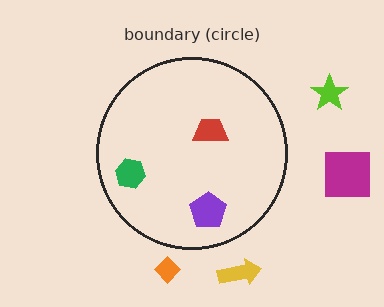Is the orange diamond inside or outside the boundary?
Outside.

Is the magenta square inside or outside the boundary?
Outside.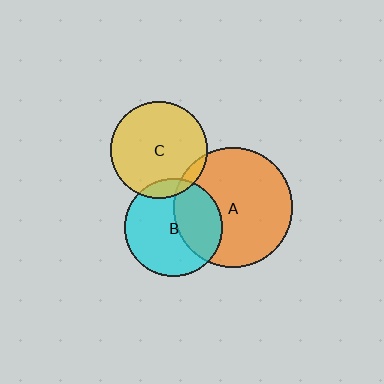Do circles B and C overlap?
Yes.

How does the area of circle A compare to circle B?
Approximately 1.5 times.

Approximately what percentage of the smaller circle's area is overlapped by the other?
Approximately 10%.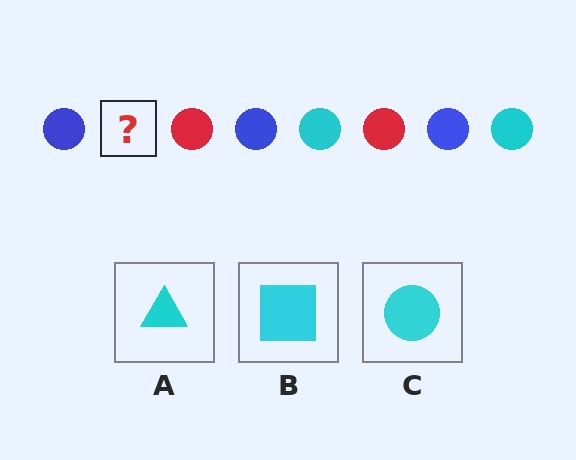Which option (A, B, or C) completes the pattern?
C.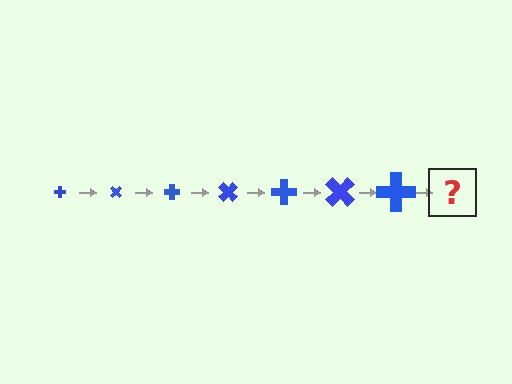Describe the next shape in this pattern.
It should be a cross, larger than the previous one and rotated 315 degrees from the start.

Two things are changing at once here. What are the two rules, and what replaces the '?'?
The two rules are that the cross grows larger each step and it rotates 45 degrees each step. The '?' should be a cross, larger than the previous one and rotated 315 degrees from the start.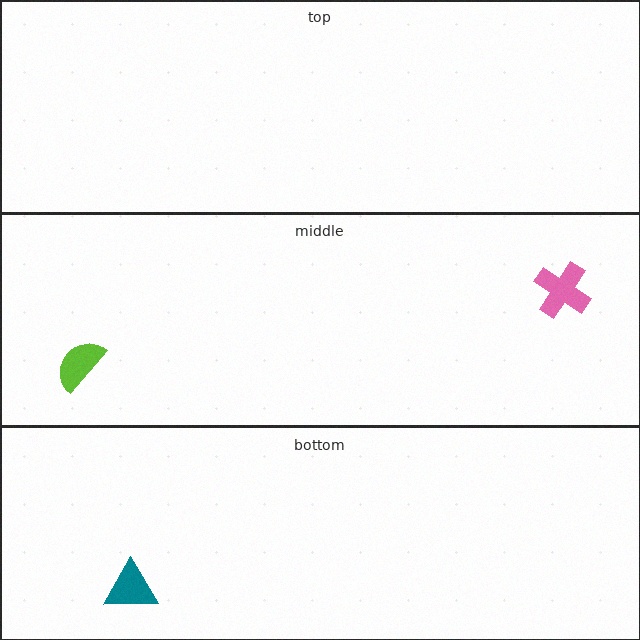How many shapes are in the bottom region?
1.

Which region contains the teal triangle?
The bottom region.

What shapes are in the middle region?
The lime semicircle, the pink cross.